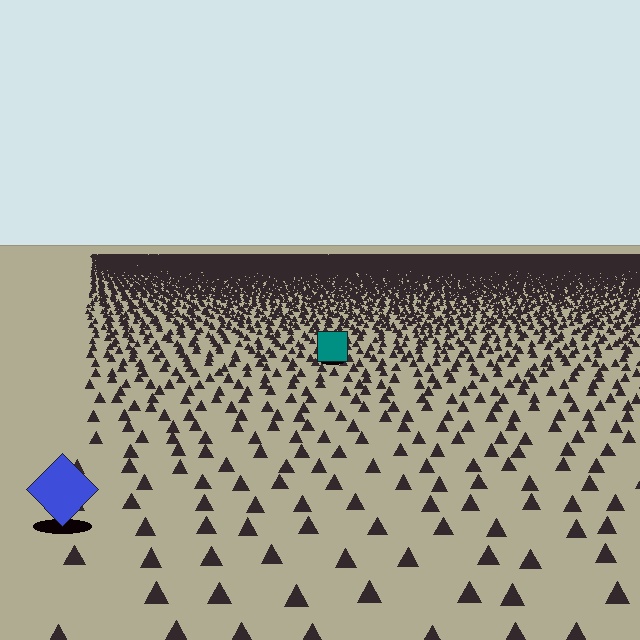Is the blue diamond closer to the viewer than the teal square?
Yes. The blue diamond is closer — you can tell from the texture gradient: the ground texture is coarser near it.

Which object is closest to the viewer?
The blue diamond is closest. The texture marks near it are larger and more spread out.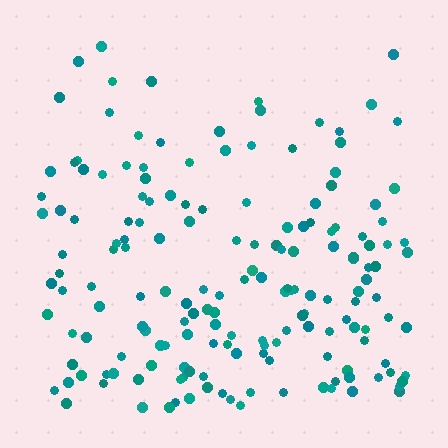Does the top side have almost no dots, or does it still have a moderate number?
Still a moderate number, just noticeably fewer than the bottom.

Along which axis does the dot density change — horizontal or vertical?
Vertical.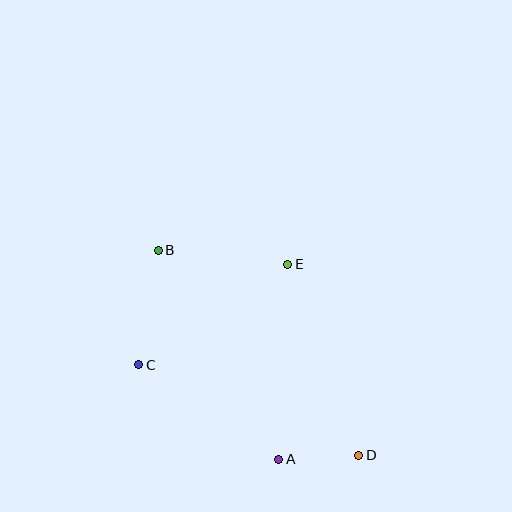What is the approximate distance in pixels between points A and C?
The distance between A and C is approximately 169 pixels.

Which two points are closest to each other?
Points A and D are closest to each other.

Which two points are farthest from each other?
Points B and D are farthest from each other.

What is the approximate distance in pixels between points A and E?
The distance between A and E is approximately 195 pixels.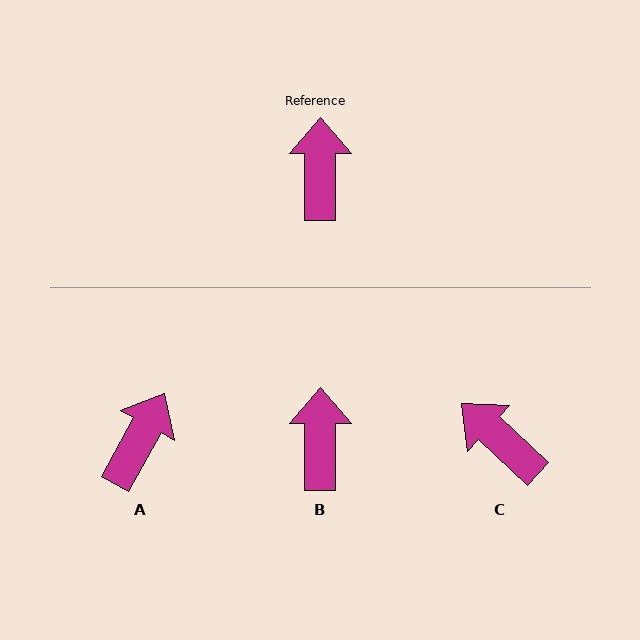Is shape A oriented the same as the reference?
No, it is off by about 28 degrees.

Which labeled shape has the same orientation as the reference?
B.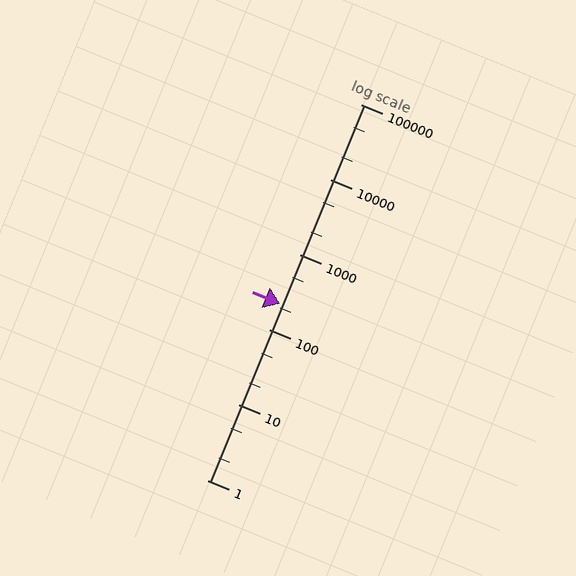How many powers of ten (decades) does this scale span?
The scale spans 5 decades, from 1 to 100000.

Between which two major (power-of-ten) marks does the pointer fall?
The pointer is between 100 and 1000.